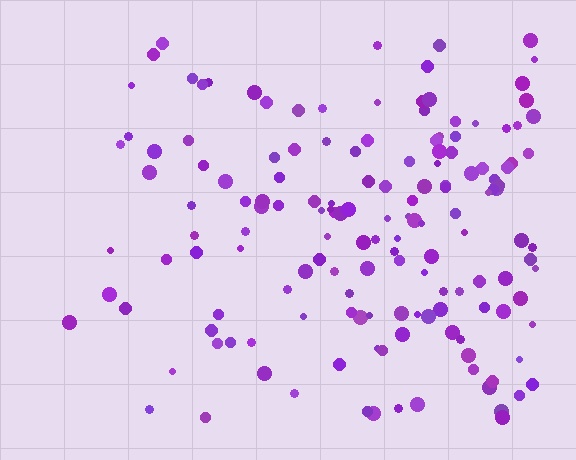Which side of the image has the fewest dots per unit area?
The left.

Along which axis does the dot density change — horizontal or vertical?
Horizontal.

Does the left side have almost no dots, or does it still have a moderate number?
Still a moderate number, just noticeably fewer than the right.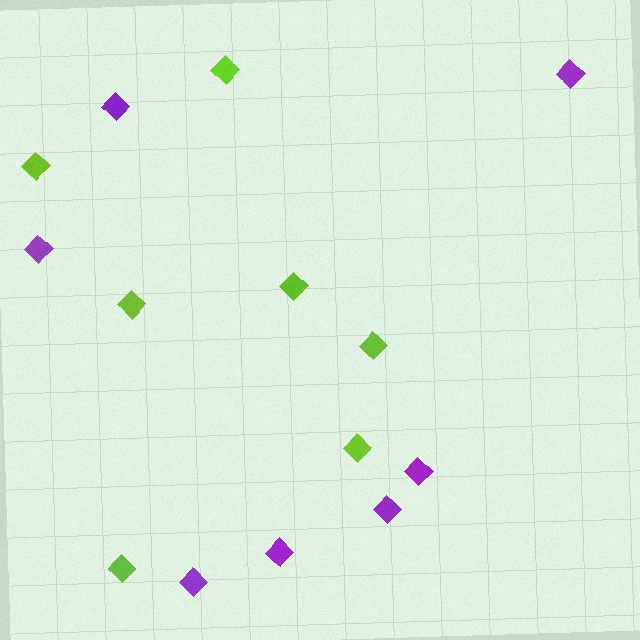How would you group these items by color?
There are 2 groups: one group of purple diamonds (7) and one group of lime diamonds (7).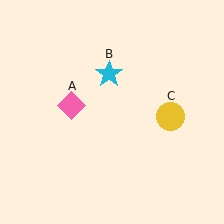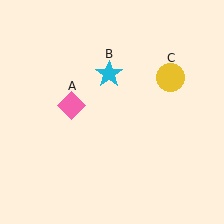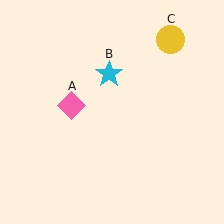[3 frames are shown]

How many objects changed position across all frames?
1 object changed position: yellow circle (object C).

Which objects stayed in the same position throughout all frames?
Pink diamond (object A) and cyan star (object B) remained stationary.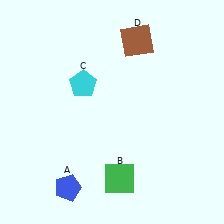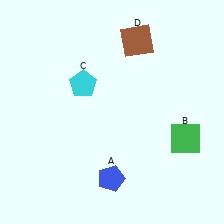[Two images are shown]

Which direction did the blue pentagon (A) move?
The blue pentagon (A) moved right.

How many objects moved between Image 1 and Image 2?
2 objects moved between the two images.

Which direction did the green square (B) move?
The green square (B) moved right.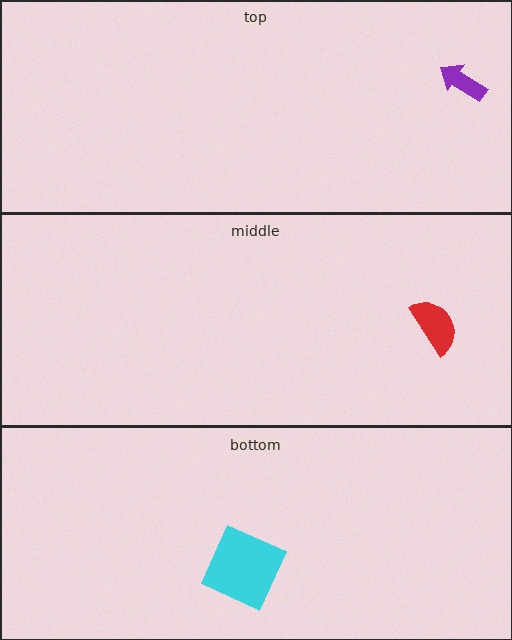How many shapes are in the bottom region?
1.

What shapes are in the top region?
The purple arrow.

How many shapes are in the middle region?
1.